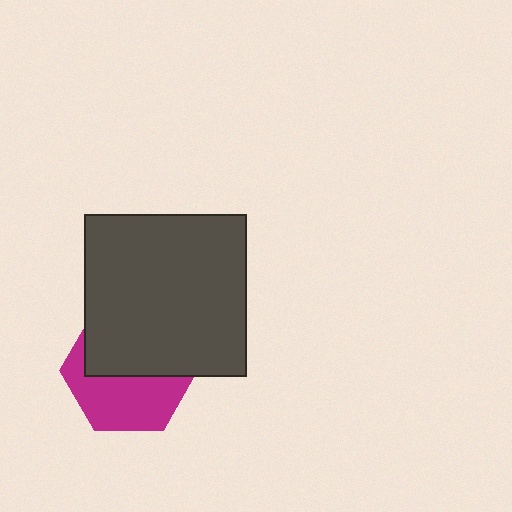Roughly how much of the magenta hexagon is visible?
About half of it is visible (roughly 48%).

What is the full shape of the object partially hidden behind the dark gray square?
The partially hidden object is a magenta hexagon.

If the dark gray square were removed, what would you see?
You would see the complete magenta hexagon.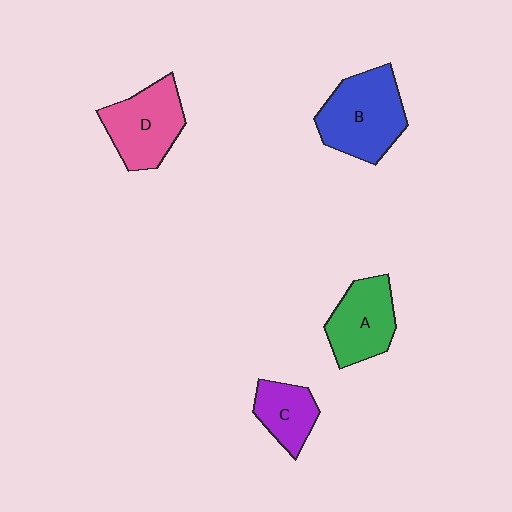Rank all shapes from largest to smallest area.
From largest to smallest: B (blue), D (pink), A (green), C (purple).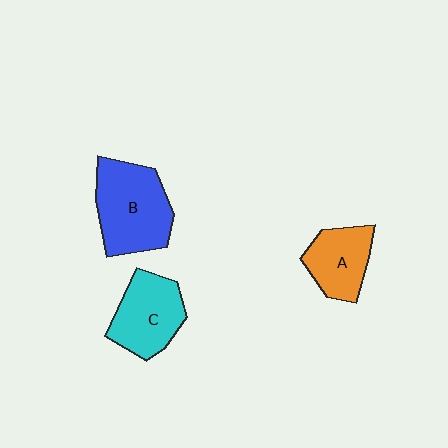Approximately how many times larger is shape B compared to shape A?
Approximately 1.5 times.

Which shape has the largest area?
Shape B (blue).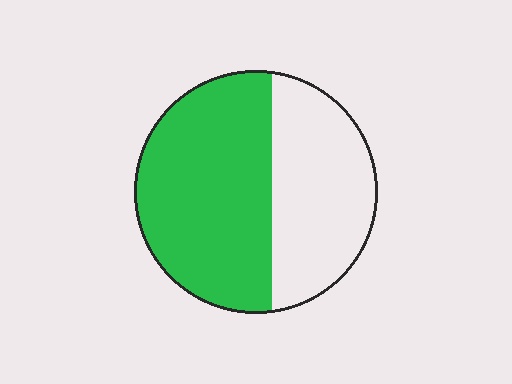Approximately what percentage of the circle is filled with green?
Approximately 60%.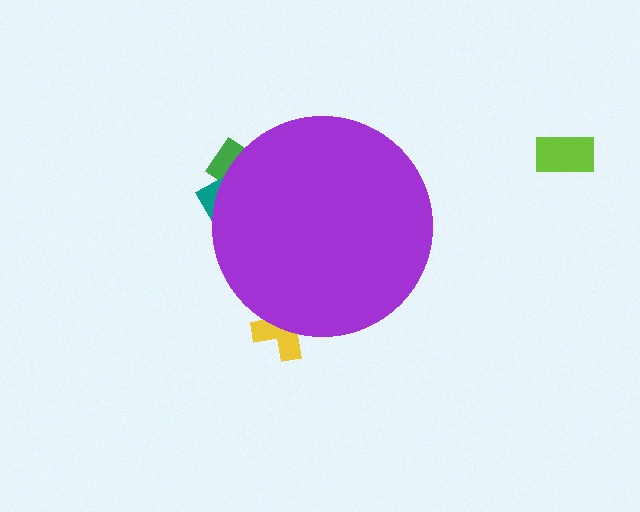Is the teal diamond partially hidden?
Yes, the teal diamond is partially hidden behind the purple circle.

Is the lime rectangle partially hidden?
No, the lime rectangle is fully visible.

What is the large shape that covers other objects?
A purple circle.